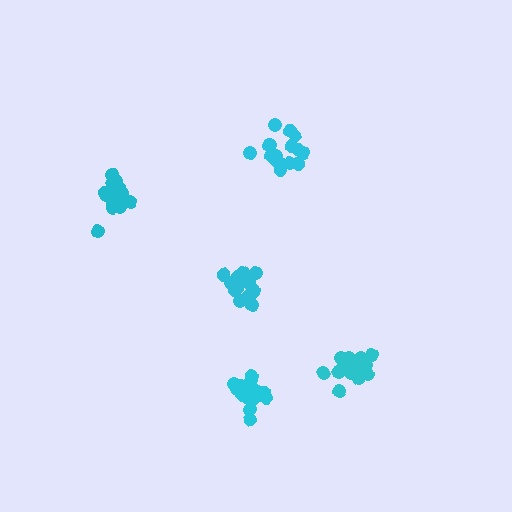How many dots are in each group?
Group 1: 20 dots, Group 2: 19 dots, Group 3: 20 dots, Group 4: 18 dots, Group 5: 16 dots (93 total).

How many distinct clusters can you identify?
There are 5 distinct clusters.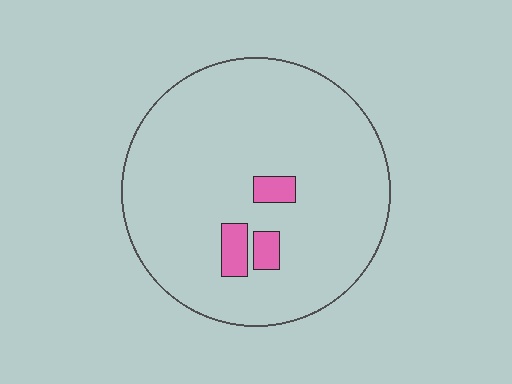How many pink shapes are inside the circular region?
3.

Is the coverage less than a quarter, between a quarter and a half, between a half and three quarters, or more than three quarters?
Less than a quarter.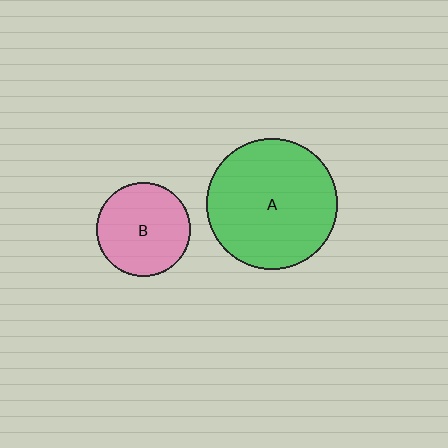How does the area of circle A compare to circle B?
Approximately 1.9 times.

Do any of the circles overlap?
No, none of the circles overlap.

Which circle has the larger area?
Circle A (green).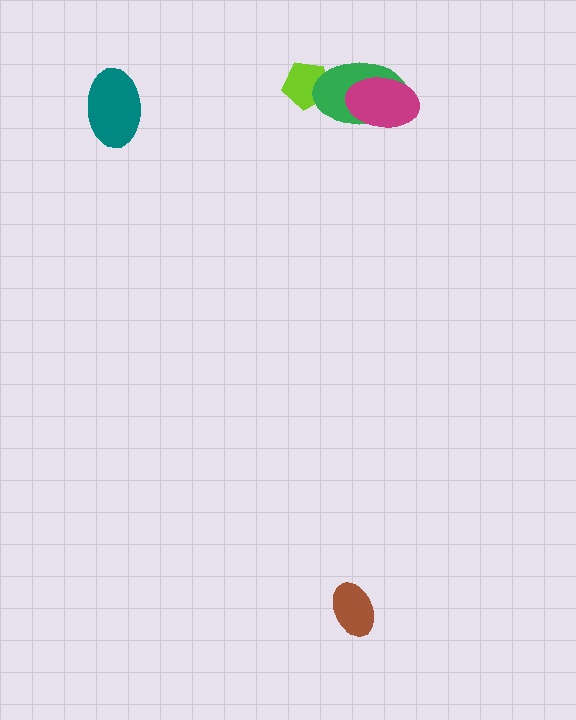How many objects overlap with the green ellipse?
2 objects overlap with the green ellipse.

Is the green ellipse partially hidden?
Yes, it is partially covered by another shape.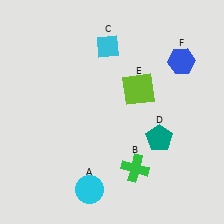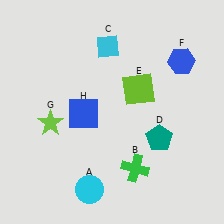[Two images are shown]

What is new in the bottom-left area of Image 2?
A blue square (H) was added in the bottom-left area of Image 2.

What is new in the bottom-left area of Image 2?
A lime star (G) was added in the bottom-left area of Image 2.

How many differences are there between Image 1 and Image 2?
There are 2 differences between the two images.